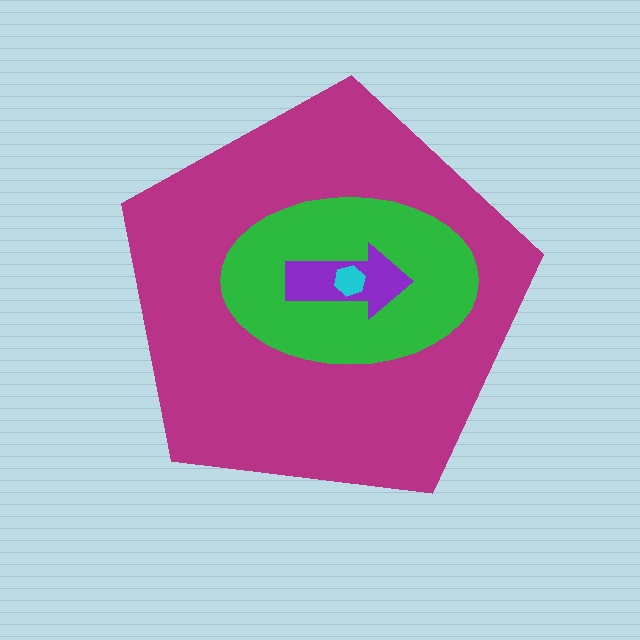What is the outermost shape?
The magenta pentagon.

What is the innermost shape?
The cyan hexagon.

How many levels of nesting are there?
4.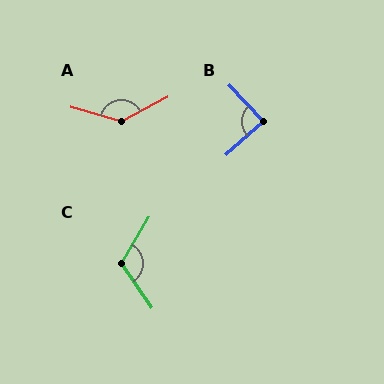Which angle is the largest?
A, at approximately 136 degrees.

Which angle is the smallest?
B, at approximately 88 degrees.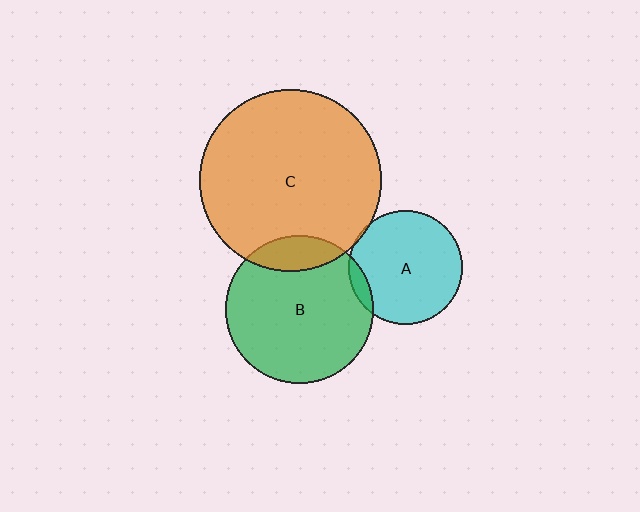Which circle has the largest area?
Circle C (orange).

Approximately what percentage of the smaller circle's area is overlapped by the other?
Approximately 5%.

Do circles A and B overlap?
Yes.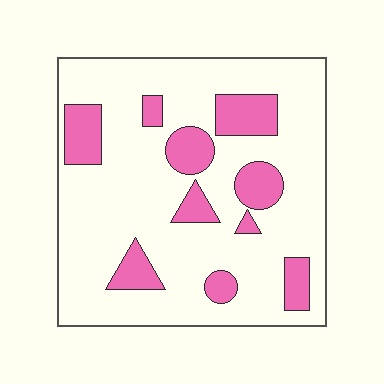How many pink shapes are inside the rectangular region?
10.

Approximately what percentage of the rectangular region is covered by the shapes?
Approximately 20%.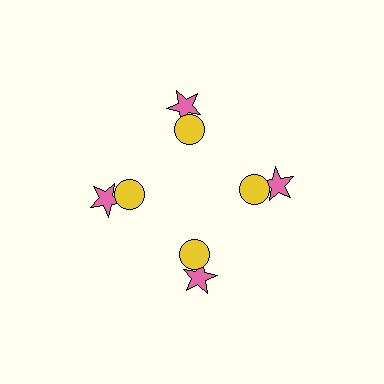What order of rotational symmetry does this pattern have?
This pattern has 4-fold rotational symmetry.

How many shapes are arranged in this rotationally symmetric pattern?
There are 8 shapes, arranged in 4 groups of 2.